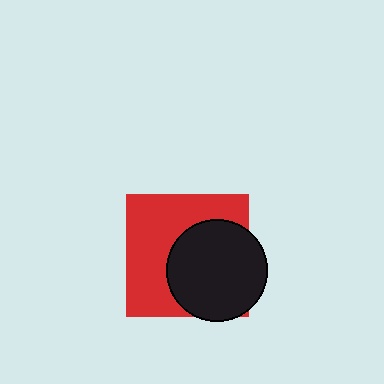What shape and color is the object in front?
The object in front is a black circle.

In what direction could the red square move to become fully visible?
The red square could move toward the upper-left. That would shift it out from behind the black circle entirely.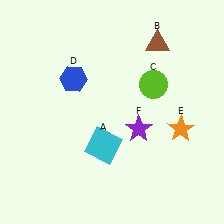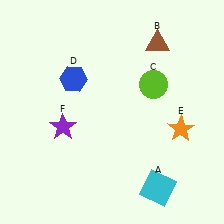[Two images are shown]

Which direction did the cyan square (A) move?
The cyan square (A) moved right.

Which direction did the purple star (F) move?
The purple star (F) moved left.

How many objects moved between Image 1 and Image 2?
2 objects moved between the two images.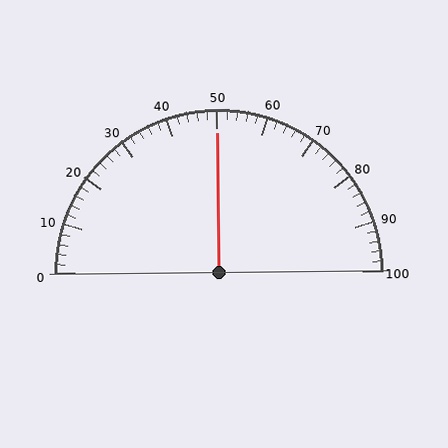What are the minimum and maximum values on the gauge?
The gauge ranges from 0 to 100.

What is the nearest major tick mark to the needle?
The nearest major tick mark is 50.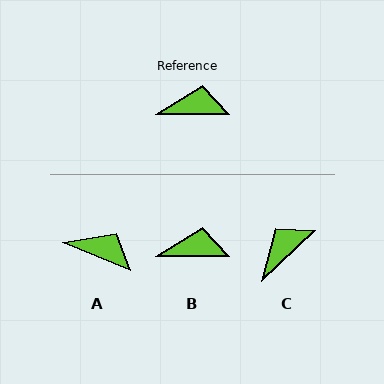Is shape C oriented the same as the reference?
No, it is off by about 44 degrees.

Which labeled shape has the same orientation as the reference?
B.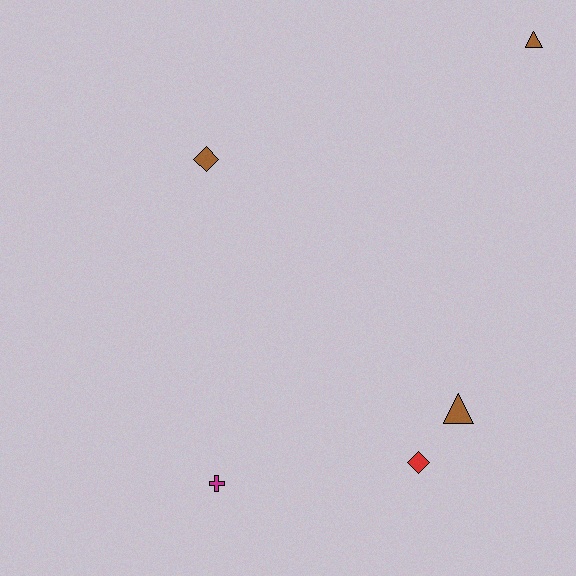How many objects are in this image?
There are 5 objects.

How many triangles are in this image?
There are 2 triangles.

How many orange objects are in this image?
There are no orange objects.